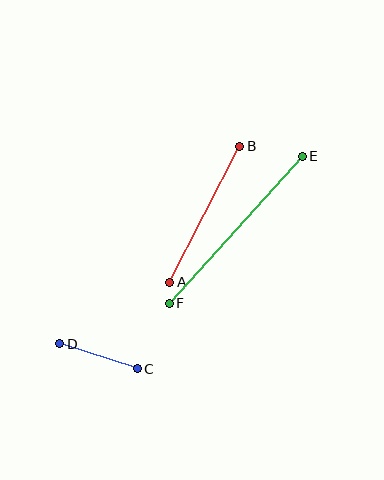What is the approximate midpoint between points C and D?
The midpoint is at approximately (98, 356) pixels.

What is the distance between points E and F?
The distance is approximately 199 pixels.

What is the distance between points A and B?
The distance is approximately 153 pixels.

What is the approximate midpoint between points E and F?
The midpoint is at approximately (236, 230) pixels.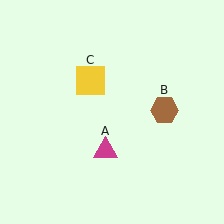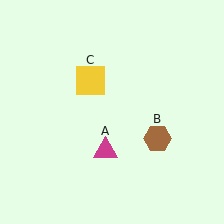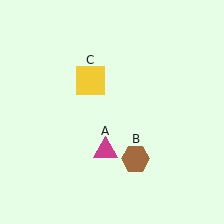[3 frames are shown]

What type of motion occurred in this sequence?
The brown hexagon (object B) rotated clockwise around the center of the scene.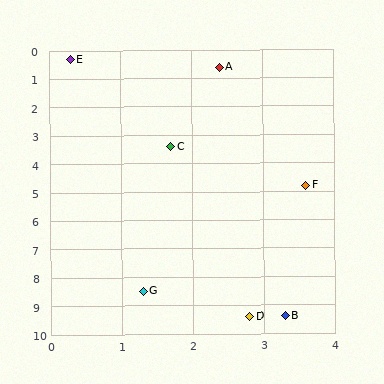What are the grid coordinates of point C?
Point C is at approximately (1.7, 3.4).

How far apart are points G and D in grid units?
Points G and D are about 1.7 grid units apart.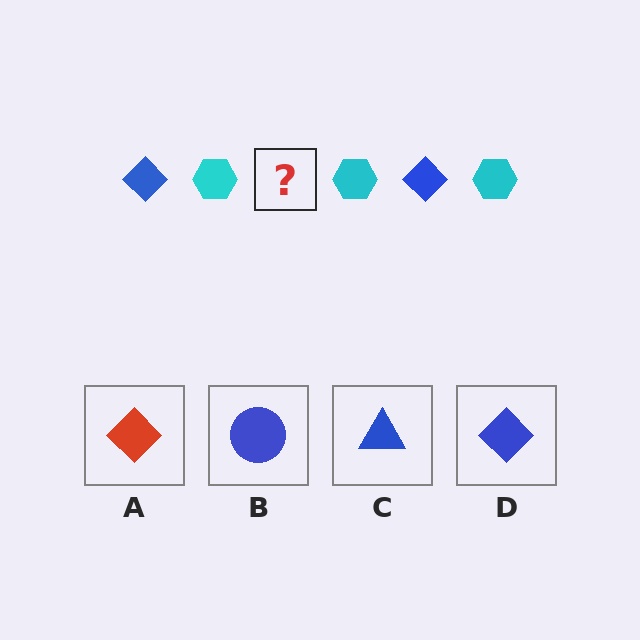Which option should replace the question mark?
Option D.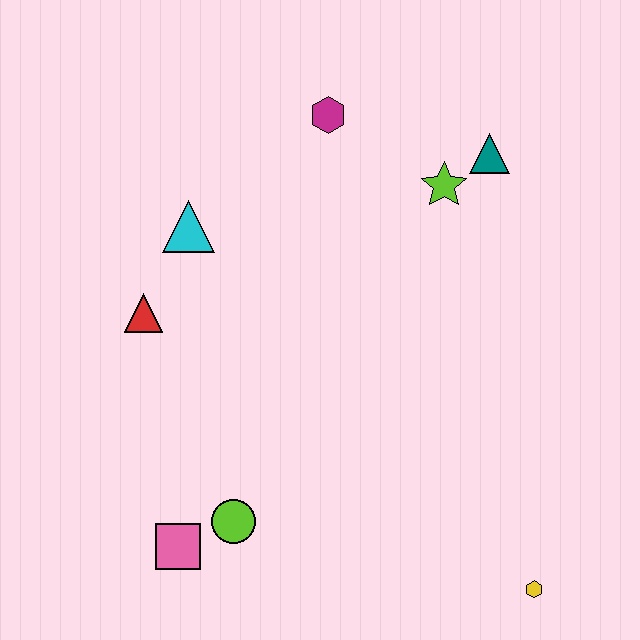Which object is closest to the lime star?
The teal triangle is closest to the lime star.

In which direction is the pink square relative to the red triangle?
The pink square is below the red triangle.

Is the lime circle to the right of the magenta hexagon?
No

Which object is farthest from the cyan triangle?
The yellow hexagon is farthest from the cyan triangle.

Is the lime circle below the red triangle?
Yes